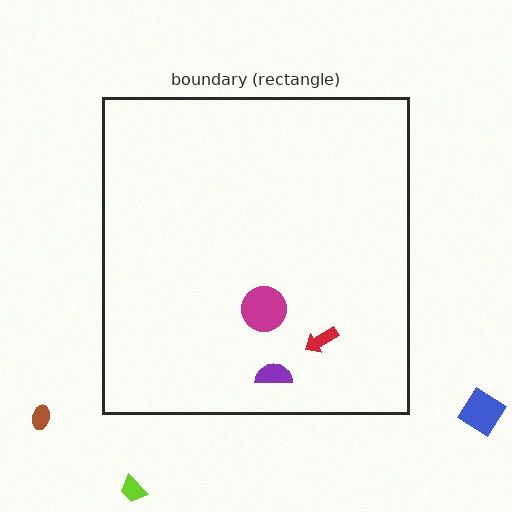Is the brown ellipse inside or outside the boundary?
Outside.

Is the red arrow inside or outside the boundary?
Inside.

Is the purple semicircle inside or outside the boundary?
Inside.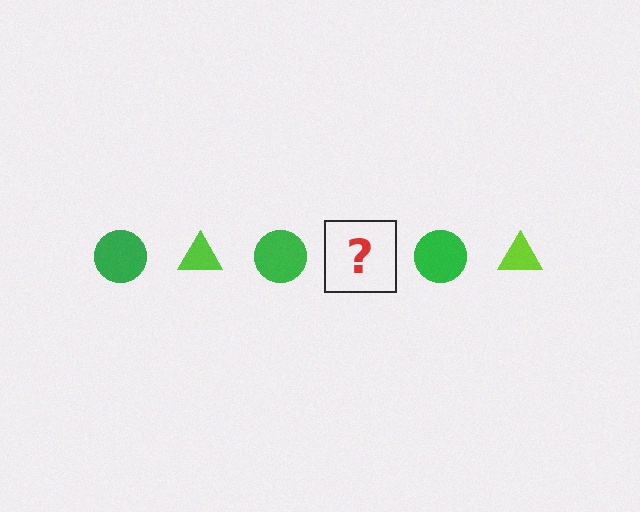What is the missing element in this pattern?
The missing element is a lime triangle.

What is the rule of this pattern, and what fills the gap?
The rule is that the pattern alternates between green circle and lime triangle. The gap should be filled with a lime triangle.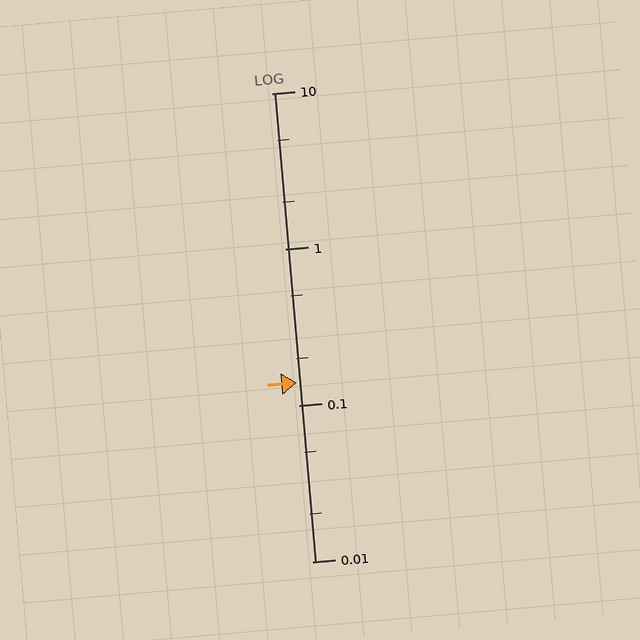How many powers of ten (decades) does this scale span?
The scale spans 3 decades, from 0.01 to 10.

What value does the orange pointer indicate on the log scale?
The pointer indicates approximately 0.14.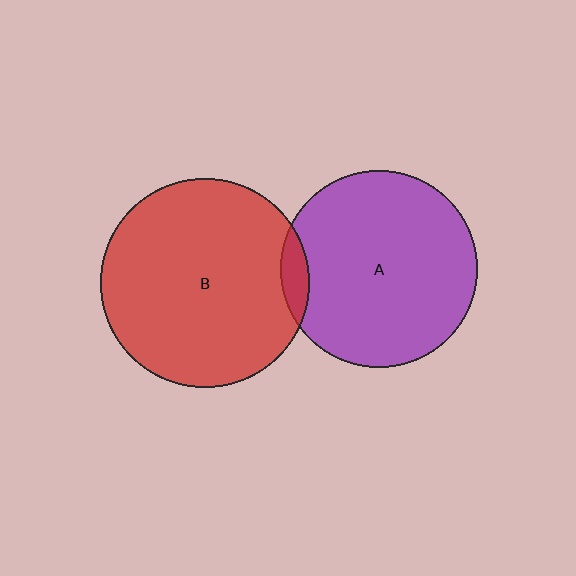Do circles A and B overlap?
Yes.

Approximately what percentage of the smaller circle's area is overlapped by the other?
Approximately 5%.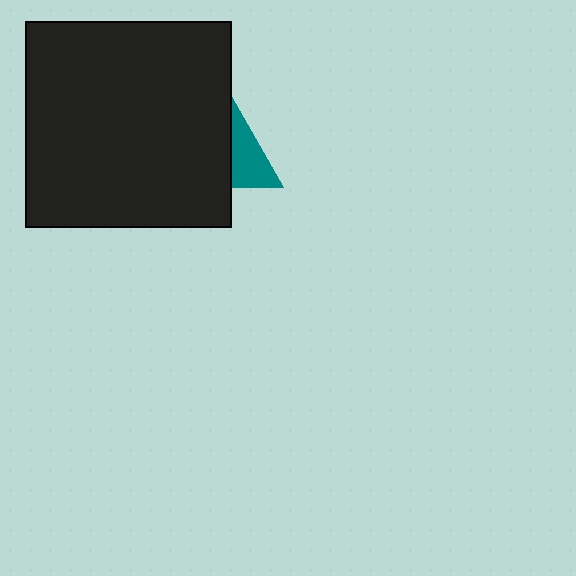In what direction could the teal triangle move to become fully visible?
The teal triangle could move right. That would shift it out from behind the black square entirely.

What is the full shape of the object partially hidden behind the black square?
The partially hidden object is a teal triangle.